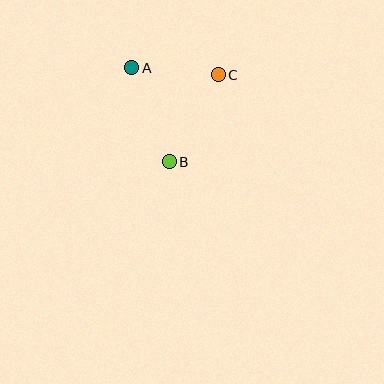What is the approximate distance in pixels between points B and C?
The distance between B and C is approximately 100 pixels.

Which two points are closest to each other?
Points A and C are closest to each other.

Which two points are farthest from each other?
Points A and B are farthest from each other.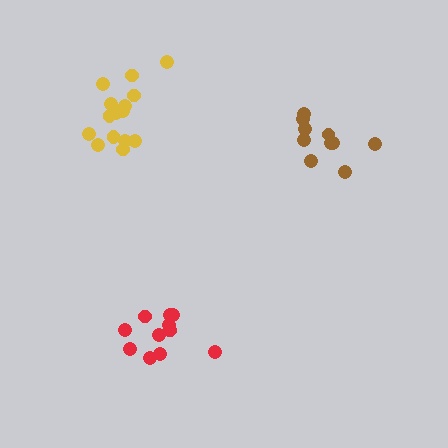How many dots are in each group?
Group 1: 15 dots, Group 2: 10 dots, Group 3: 11 dots (36 total).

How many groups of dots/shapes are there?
There are 3 groups.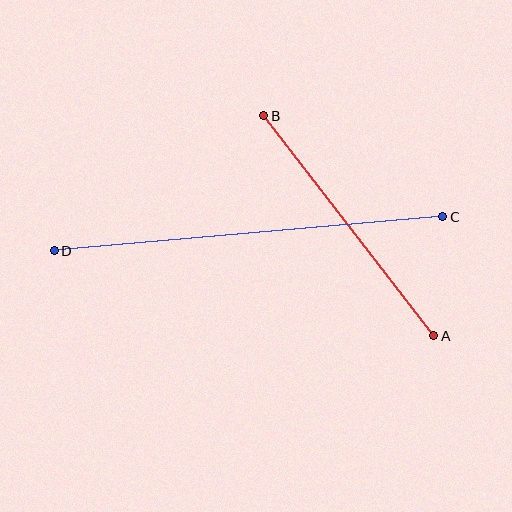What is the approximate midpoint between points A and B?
The midpoint is at approximately (349, 226) pixels.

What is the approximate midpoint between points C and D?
The midpoint is at approximately (248, 234) pixels.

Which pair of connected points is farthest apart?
Points C and D are farthest apart.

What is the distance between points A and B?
The distance is approximately 278 pixels.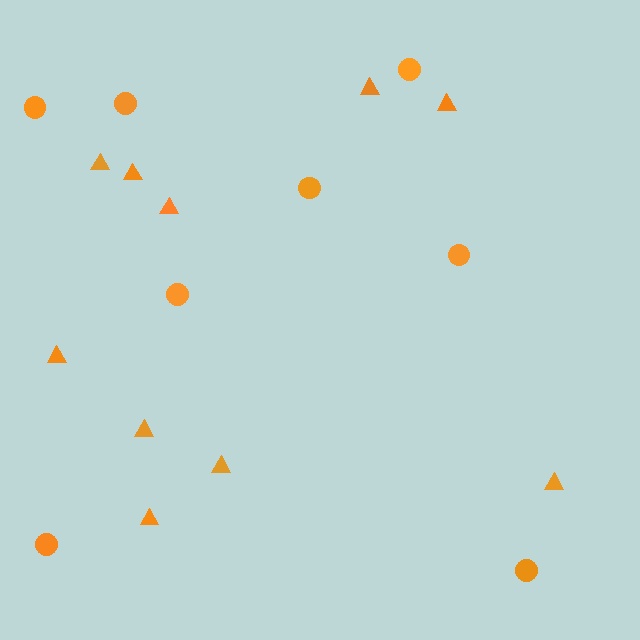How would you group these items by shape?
There are 2 groups: one group of circles (8) and one group of triangles (10).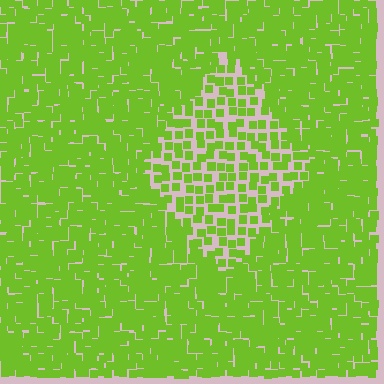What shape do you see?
I see a diamond.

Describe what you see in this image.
The image contains small lime elements arranged at two different densities. A diamond-shaped region is visible where the elements are less densely packed than the surrounding area.